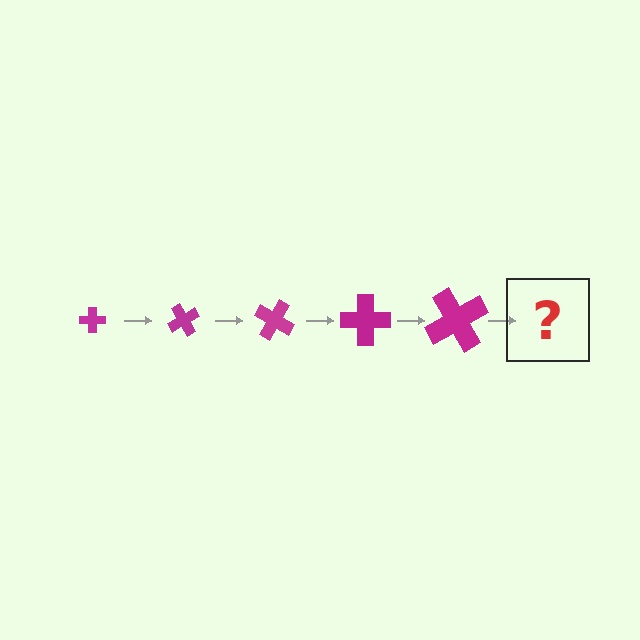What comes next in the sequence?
The next element should be a cross, larger than the previous one and rotated 300 degrees from the start.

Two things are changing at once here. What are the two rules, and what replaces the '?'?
The two rules are that the cross grows larger each step and it rotates 60 degrees each step. The '?' should be a cross, larger than the previous one and rotated 300 degrees from the start.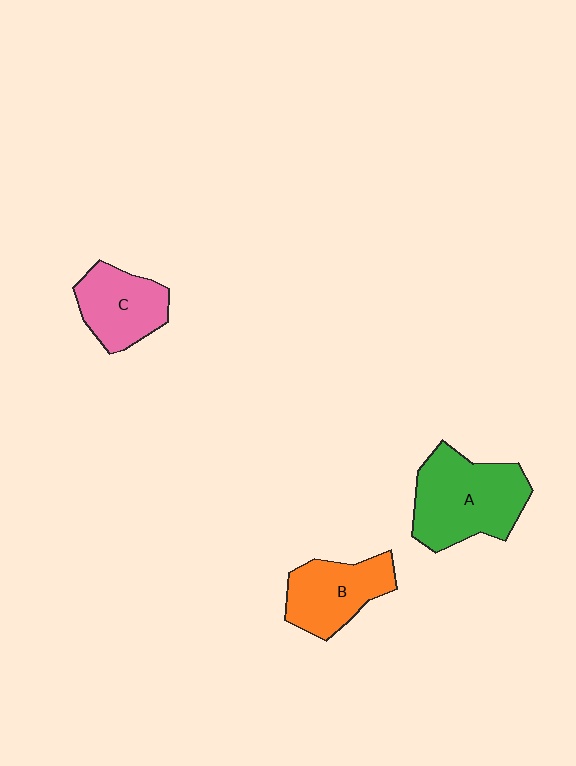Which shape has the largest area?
Shape A (green).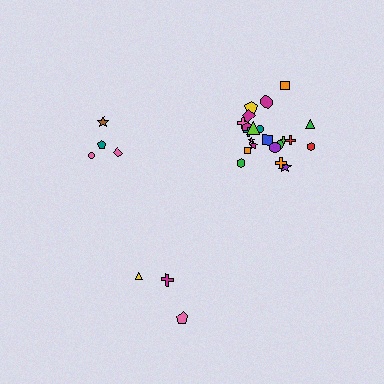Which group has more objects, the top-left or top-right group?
The top-right group.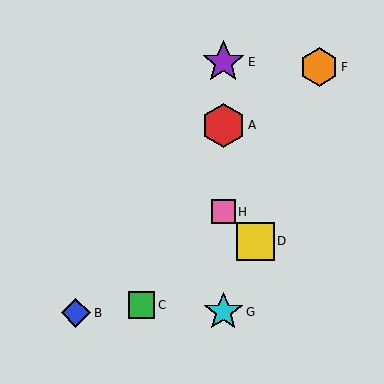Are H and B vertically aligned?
No, H is at x≈223 and B is at x≈76.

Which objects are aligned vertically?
Objects A, E, G, H are aligned vertically.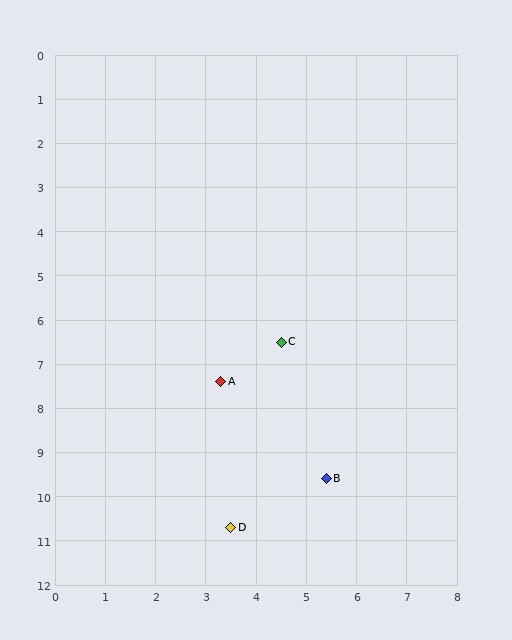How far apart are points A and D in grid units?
Points A and D are about 3.3 grid units apart.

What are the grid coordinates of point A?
Point A is at approximately (3.3, 7.4).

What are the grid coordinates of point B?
Point B is at approximately (5.4, 9.6).